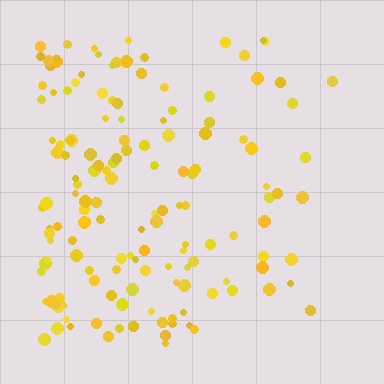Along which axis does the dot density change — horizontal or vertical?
Horizontal.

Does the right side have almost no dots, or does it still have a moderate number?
Still a moderate number, just noticeably fewer than the left.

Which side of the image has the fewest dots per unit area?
The right.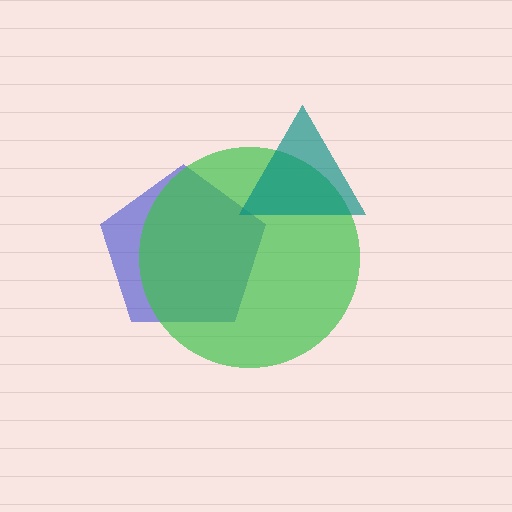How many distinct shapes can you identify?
There are 3 distinct shapes: a blue pentagon, a green circle, a teal triangle.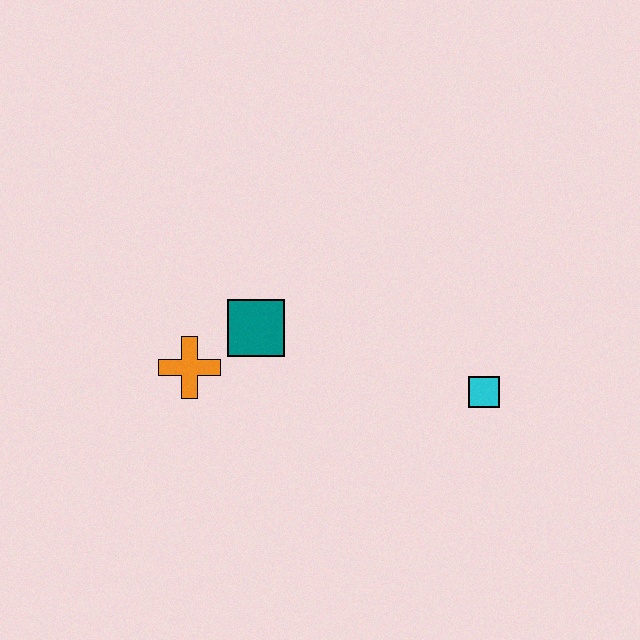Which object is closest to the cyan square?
The teal square is closest to the cyan square.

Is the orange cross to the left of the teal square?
Yes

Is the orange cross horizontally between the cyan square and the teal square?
No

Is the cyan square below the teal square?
Yes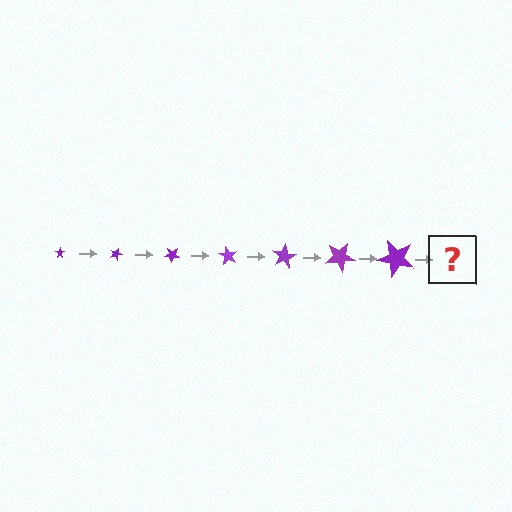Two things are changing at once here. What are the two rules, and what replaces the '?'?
The two rules are that the star grows larger each step and it rotates 20 degrees each step. The '?' should be a star, larger than the previous one and rotated 140 degrees from the start.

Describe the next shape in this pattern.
It should be a star, larger than the previous one and rotated 140 degrees from the start.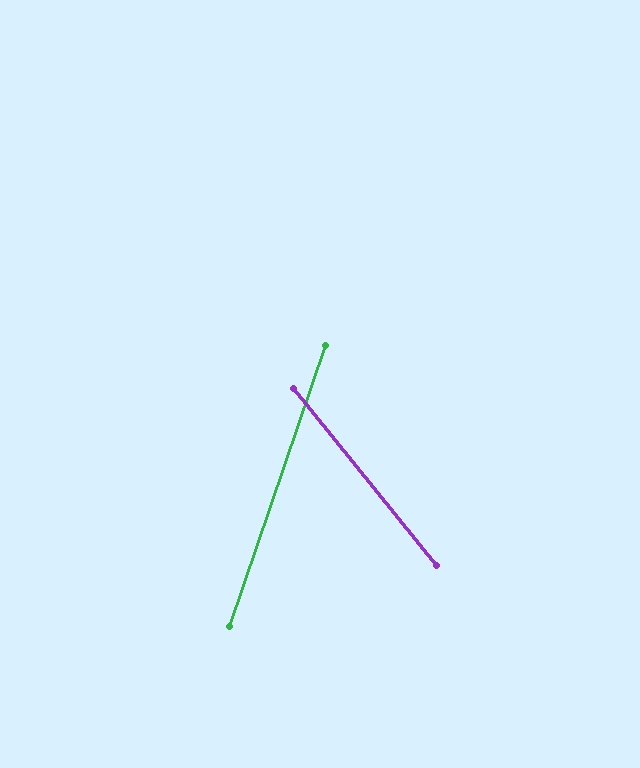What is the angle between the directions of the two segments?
Approximately 58 degrees.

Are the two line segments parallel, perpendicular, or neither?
Neither parallel nor perpendicular — they differ by about 58°.